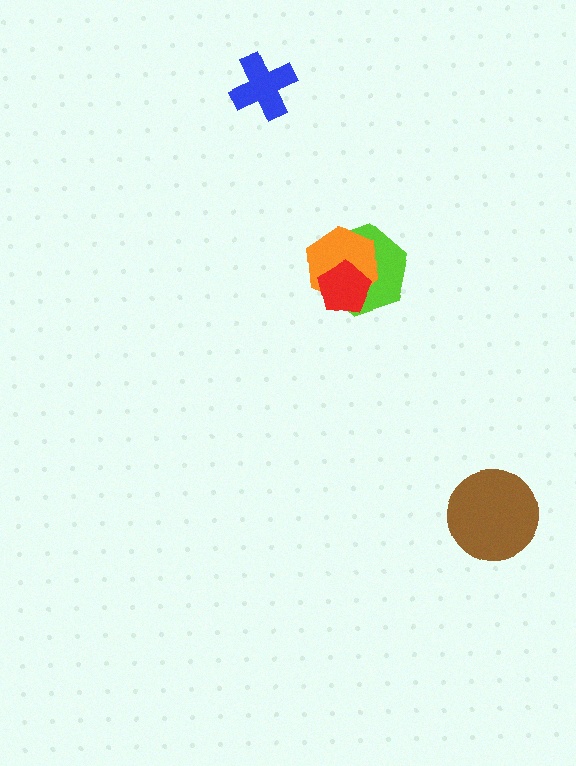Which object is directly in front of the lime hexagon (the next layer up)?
The orange hexagon is directly in front of the lime hexagon.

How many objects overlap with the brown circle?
0 objects overlap with the brown circle.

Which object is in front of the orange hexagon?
The red pentagon is in front of the orange hexagon.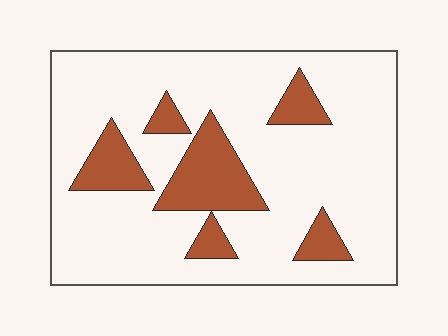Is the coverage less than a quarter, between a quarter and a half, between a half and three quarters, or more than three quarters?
Less than a quarter.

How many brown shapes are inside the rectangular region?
6.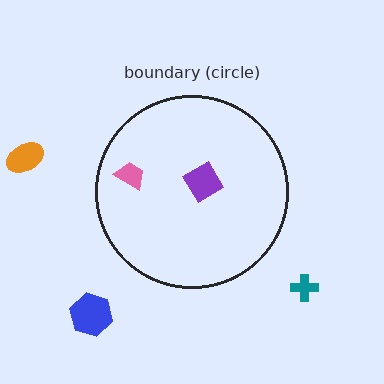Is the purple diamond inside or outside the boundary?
Inside.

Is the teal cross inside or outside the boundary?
Outside.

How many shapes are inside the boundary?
2 inside, 3 outside.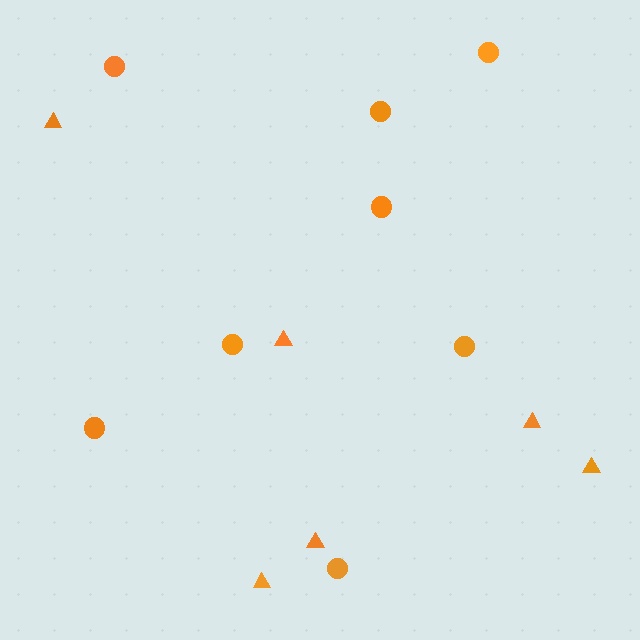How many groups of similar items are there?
There are 2 groups: one group of triangles (6) and one group of circles (8).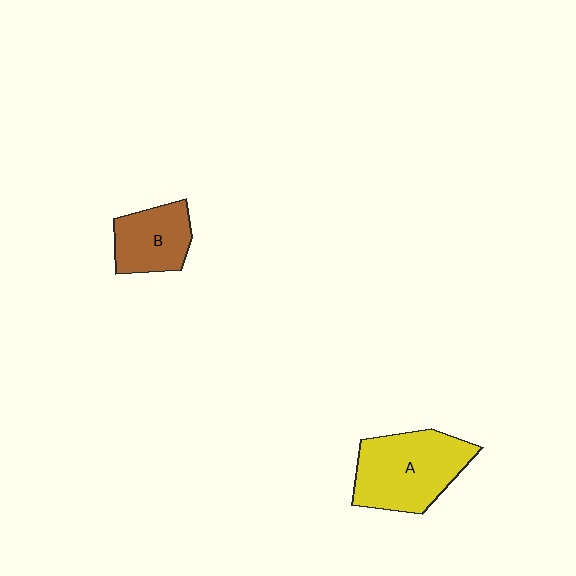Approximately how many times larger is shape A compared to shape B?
Approximately 1.6 times.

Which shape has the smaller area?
Shape B (brown).